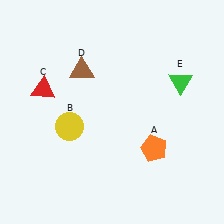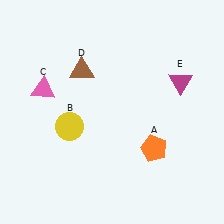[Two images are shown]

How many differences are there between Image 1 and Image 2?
There are 2 differences between the two images.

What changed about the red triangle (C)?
In Image 1, C is red. In Image 2, it changed to pink.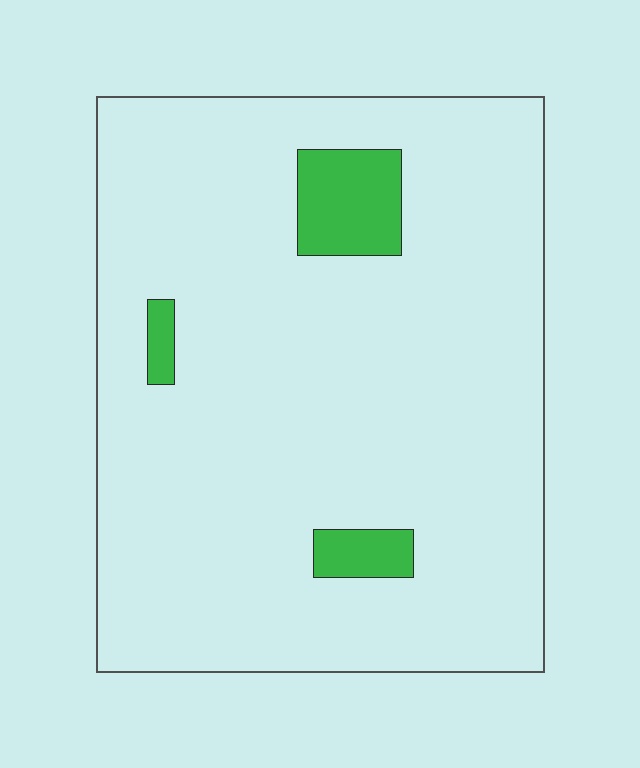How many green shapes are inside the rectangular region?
3.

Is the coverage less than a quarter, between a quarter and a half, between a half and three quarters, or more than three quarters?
Less than a quarter.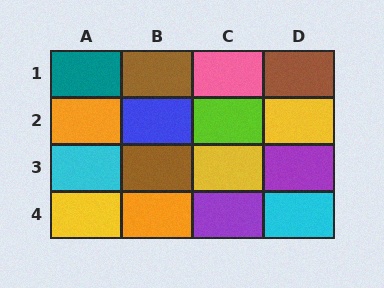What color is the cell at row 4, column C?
Purple.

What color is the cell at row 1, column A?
Teal.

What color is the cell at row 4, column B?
Orange.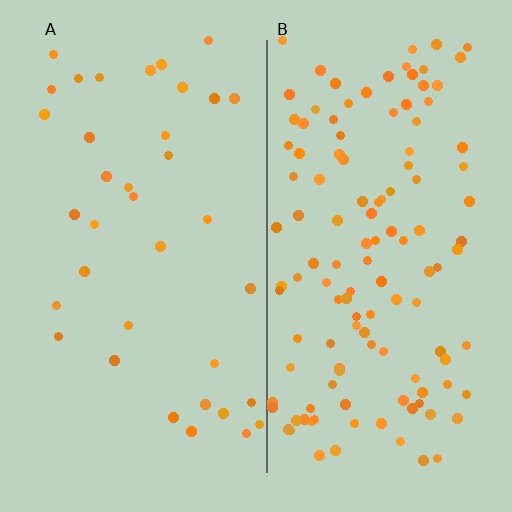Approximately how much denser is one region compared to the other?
Approximately 3.4× — region B over region A.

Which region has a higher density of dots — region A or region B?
B (the right).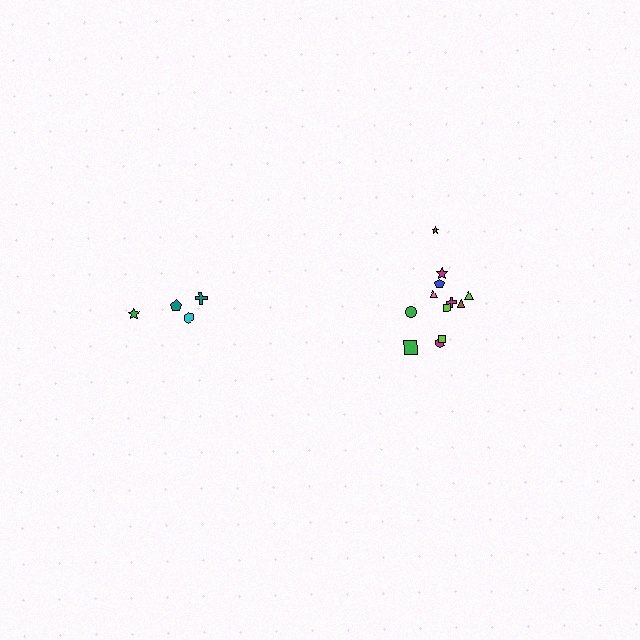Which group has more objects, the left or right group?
The right group.